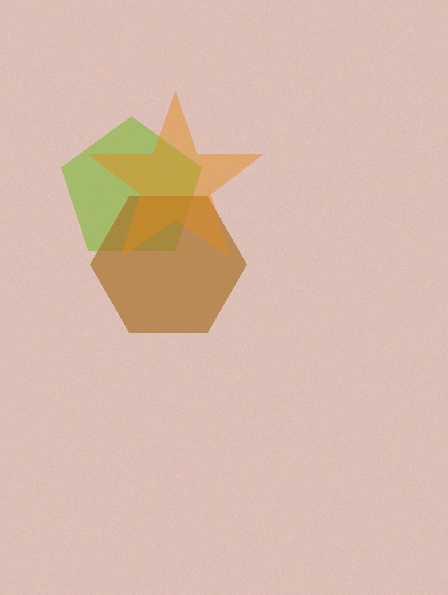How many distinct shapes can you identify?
There are 3 distinct shapes: a lime pentagon, a brown hexagon, an orange star.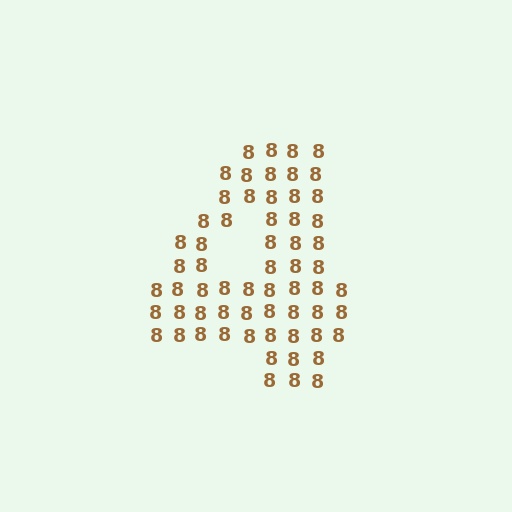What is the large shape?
The large shape is the digit 4.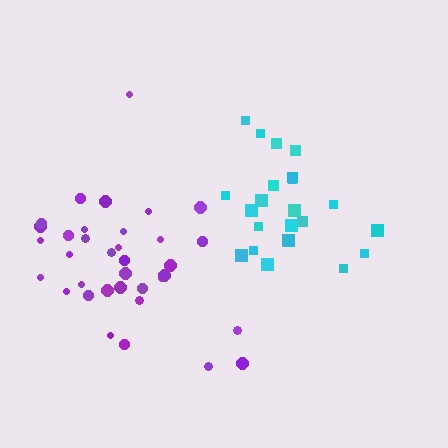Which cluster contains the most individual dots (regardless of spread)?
Purple (35).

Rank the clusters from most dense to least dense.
cyan, purple.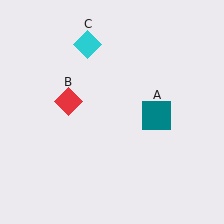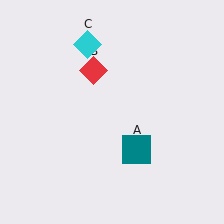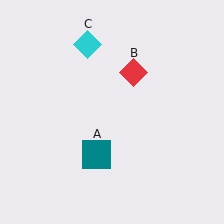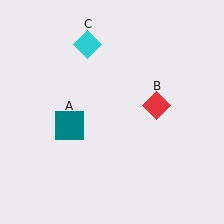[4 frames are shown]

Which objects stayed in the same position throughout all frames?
Cyan diamond (object C) remained stationary.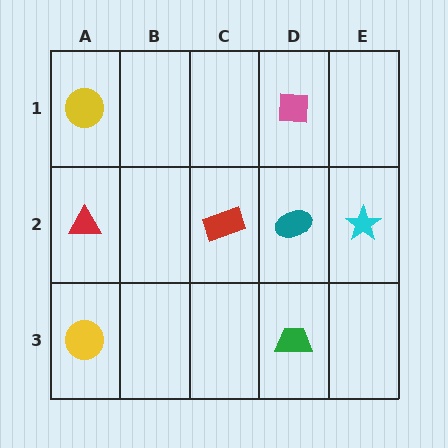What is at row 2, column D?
A teal ellipse.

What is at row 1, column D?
A pink square.